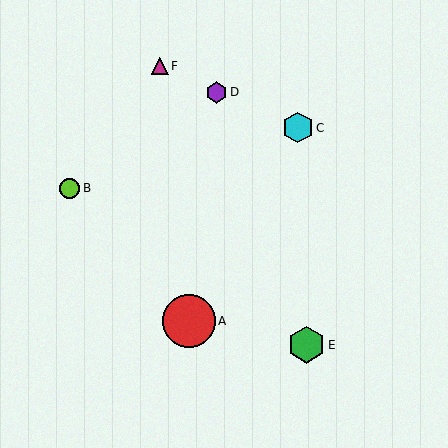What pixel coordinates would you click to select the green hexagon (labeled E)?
Click at (306, 345) to select the green hexagon E.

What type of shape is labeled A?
Shape A is a red circle.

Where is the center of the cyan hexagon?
The center of the cyan hexagon is at (298, 128).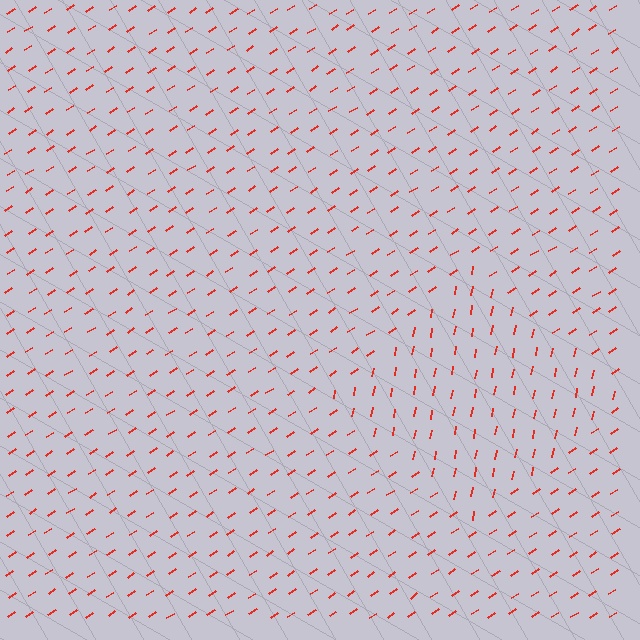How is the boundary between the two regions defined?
The boundary is defined purely by a change in line orientation (approximately 45 degrees difference). All lines are the same color and thickness.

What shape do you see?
I see a diamond.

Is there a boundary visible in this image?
Yes, there is a texture boundary formed by a change in line orientation.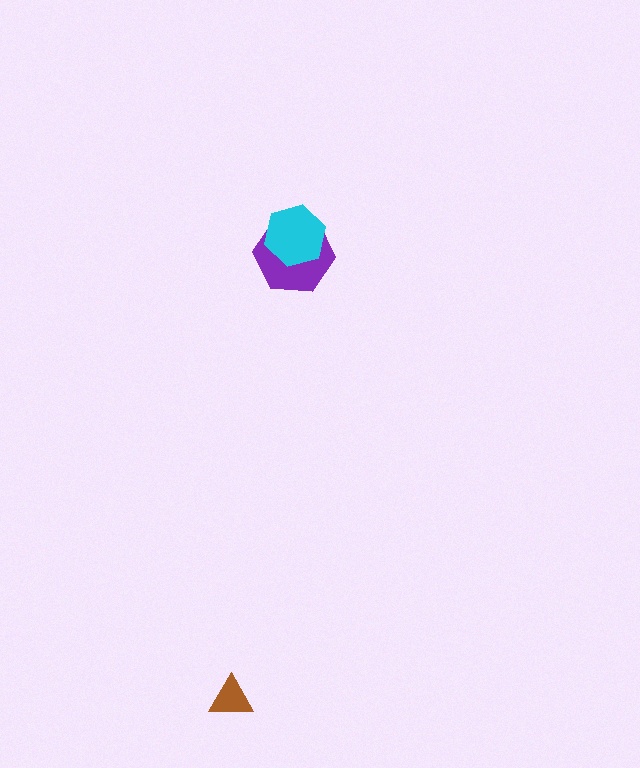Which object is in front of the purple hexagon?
The cyan hexagon is in front of the purple hexagon.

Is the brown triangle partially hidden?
No, no other shape covers it.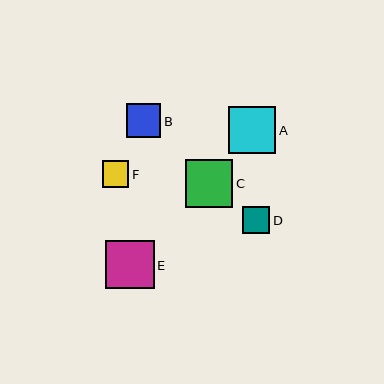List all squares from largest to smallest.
From largest to smallest: E, A, C, B, D, F.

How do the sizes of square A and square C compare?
Square A and square C are approximately the same size.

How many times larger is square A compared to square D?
Square A is approximately 1.7 times the size of square D.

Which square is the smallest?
Square F is the smallest with a size of approximately 26 pixels.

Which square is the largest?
Square E is the largest with a size of approximately 48 pixels.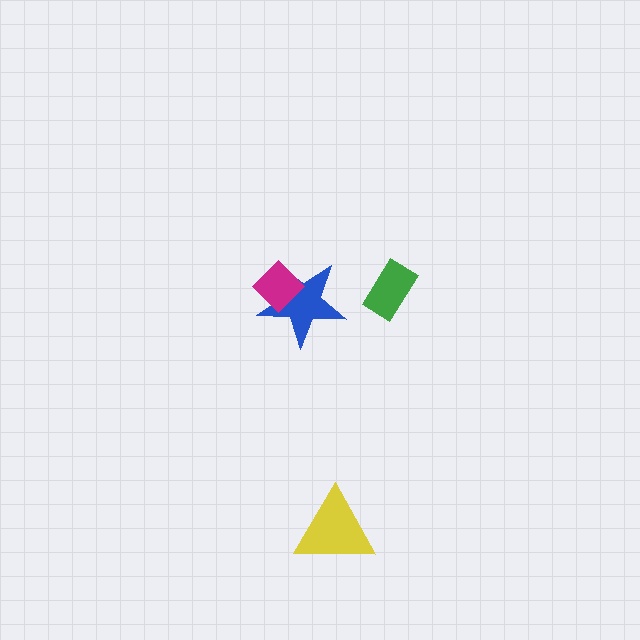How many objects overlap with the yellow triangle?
0 objects overlap with the yellow triangle.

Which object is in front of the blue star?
The magenta diamond is in front of the blue star.